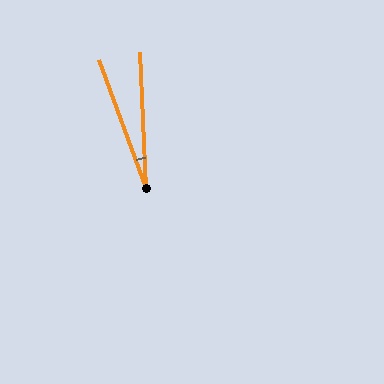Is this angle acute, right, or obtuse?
It is acute.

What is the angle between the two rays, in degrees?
Approximately 18 degrees.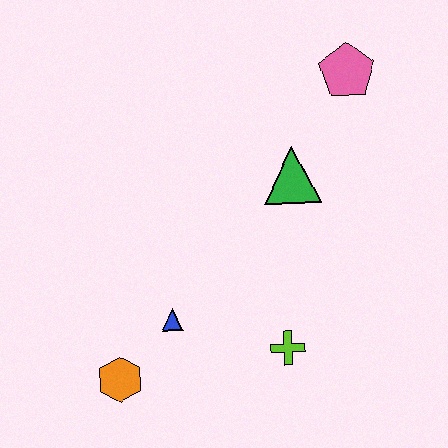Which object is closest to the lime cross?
The blue triangle is closest to the lime cross.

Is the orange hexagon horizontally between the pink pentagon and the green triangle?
No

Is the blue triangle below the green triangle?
Yes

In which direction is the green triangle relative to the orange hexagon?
The green triangle is above the orange hexagon.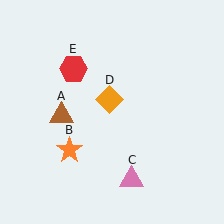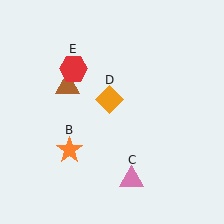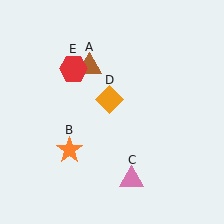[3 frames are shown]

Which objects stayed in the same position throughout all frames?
Orange star (object B) and pink triangle (object C) and orange diamond (object D) and red hexagon (object E) remained stationary.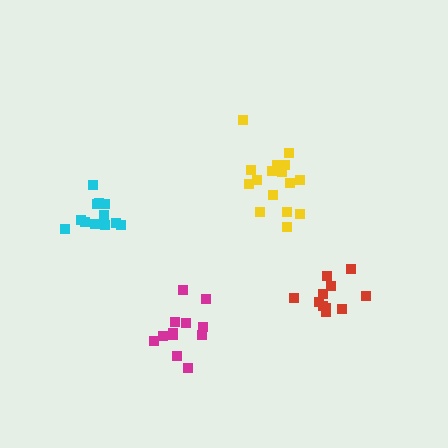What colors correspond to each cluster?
The clusters are colored: cyan, magenta, yellow, red.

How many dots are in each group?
Group 1: 12 dots, Group 2: 12 dots, Group 3: 16 dots, Group 4: 11 dots (51 total).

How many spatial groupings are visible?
There are 4 spatial groupings.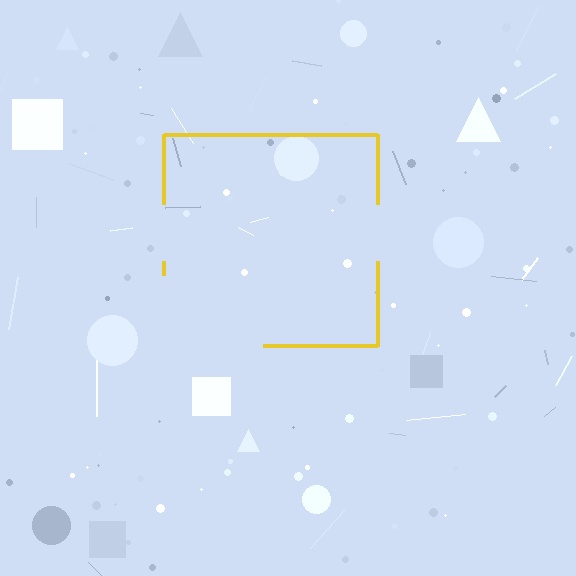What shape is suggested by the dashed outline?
The dashed outline suggests a square.